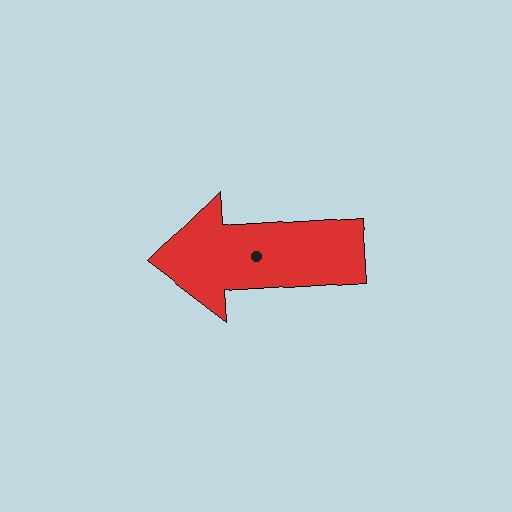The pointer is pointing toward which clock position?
Roughly 9 o'clock.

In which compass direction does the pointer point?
West.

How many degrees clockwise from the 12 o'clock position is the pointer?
Approximately 266 degrees.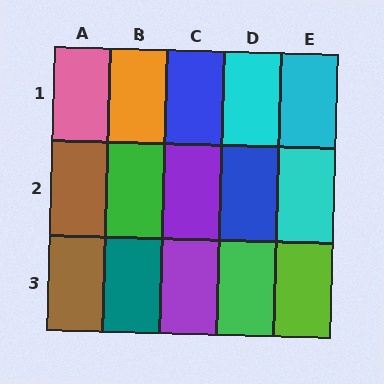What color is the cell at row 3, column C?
Purple.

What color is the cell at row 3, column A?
Brown.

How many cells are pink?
1 cell is pink.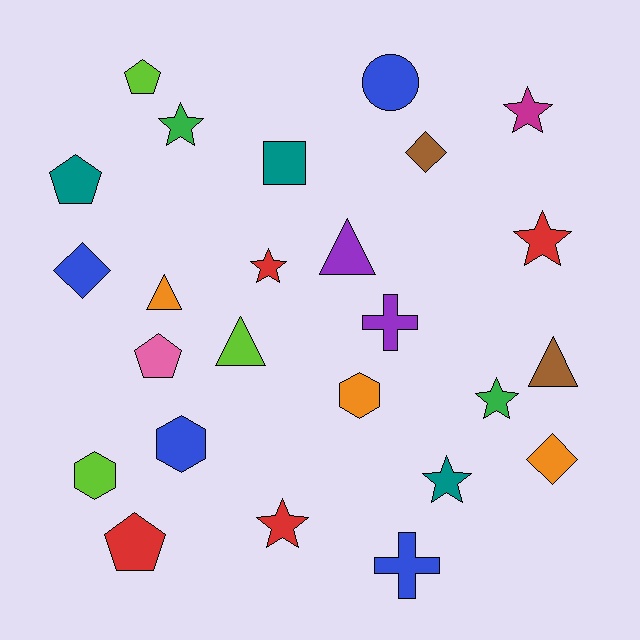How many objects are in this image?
There are 25 objects.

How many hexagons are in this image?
There are 3 hexagons.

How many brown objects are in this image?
There are 2 brown objects.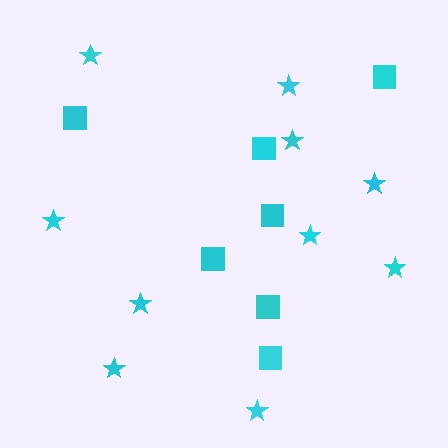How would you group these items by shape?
There are 2 groups: one group of squares (7) and one group of stars (10).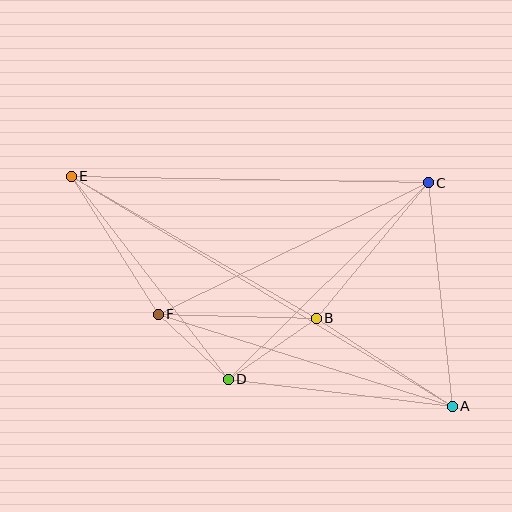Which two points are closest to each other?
Points D and F are closest to each other.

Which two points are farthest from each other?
Points A and E are farthest from each other.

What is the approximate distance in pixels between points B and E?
The distance between B and E is approximately 283 pixels.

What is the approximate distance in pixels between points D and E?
The distance between D and E is approximately 257 pixels.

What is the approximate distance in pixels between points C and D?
The distance between C and D is approximately 280 pixels.